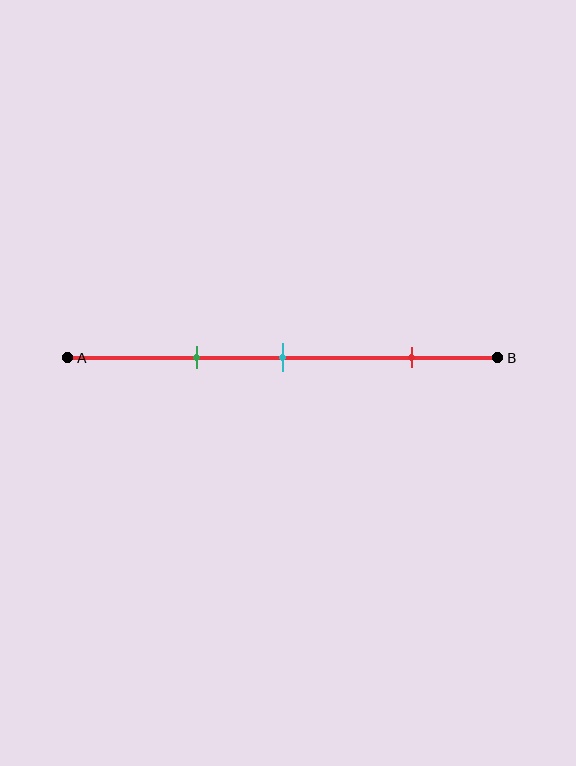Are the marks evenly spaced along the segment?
No, the marks are not evenly spaced.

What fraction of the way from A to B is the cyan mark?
The cyan mark is approximately 50% (0.5) of the way from A to B.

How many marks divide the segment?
There are 3 marks dividing the segment.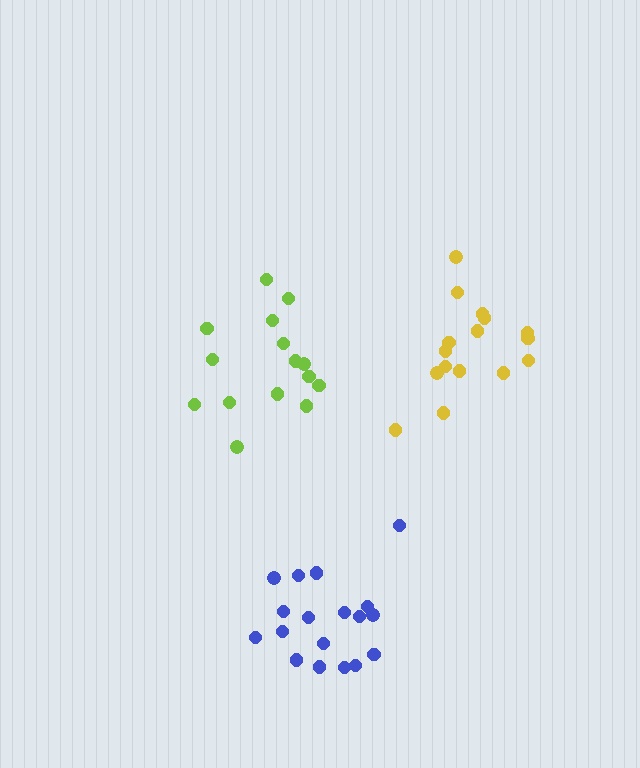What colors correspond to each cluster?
The clusters are colored: yellow, blue, lime.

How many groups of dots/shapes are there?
There are 3 groups.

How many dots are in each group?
Group 1: 16 dots, Group 2: 18 dots, Group 3: 15 dots (49 total).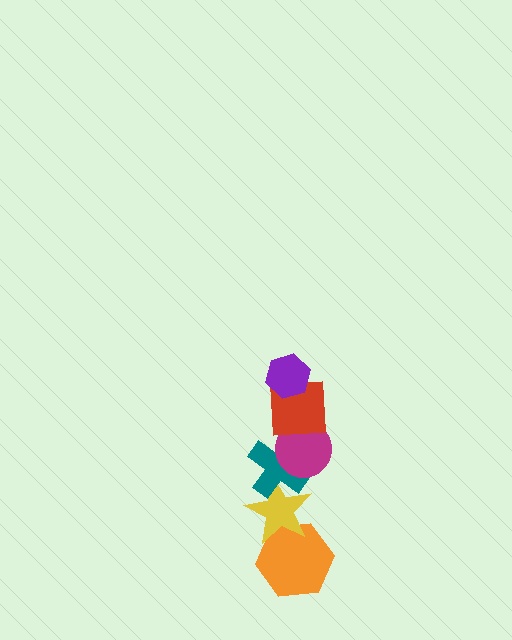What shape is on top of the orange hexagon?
The yellow star is on top of the orange hexagon.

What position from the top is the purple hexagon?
The purple hexagon is 1st from the top.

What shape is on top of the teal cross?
The magenta circle is on top of the teal cross.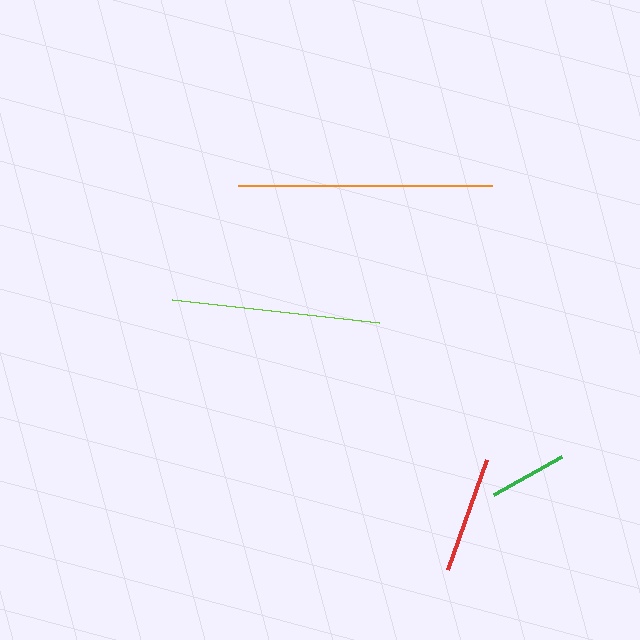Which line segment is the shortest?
The green line is the shortest at approximately 78 pixels.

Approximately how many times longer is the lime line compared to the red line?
The lime line is approximately 1.8 times the length of the red line.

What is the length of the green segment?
The green segment is approximately 78 pixels long.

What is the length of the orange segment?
The orange segment is approximately 254 pixels long.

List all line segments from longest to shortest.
From longest to shortest: orange, lime, red, green.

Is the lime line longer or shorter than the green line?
The lime line is longer than the green line.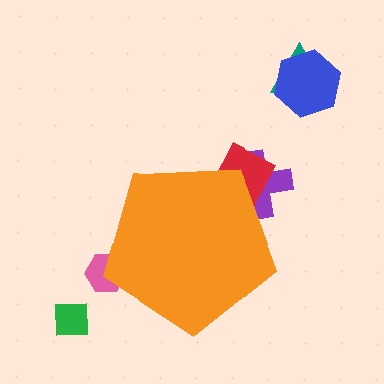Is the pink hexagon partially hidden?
Yes, the pink hexagon is partially hidden behind the orange pentagon.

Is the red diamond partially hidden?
Yes, the red diamond is partially hidden behind the orange pentagon.